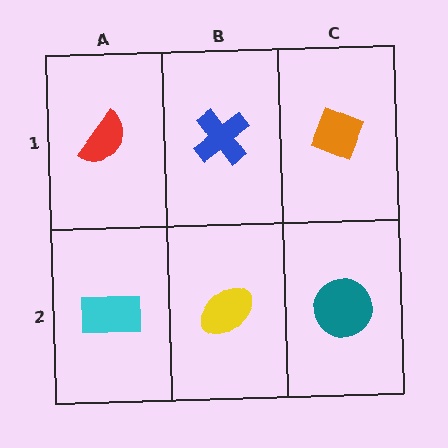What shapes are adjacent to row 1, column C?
A teal circle (row 2, column C), a blue cross (row 1, column B).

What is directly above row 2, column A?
A red semicircle.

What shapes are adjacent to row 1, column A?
A cyan rectangle (row 2, column A), a blue cross (row 1, column B).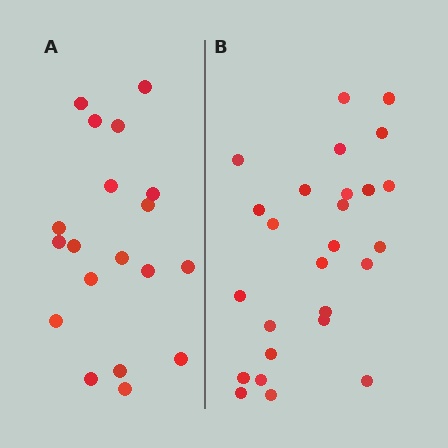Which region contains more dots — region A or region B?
Region B (the right region) has more dots.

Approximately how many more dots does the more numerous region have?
Region B has roughly 8 or so more dots than region A.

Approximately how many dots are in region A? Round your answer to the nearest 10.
About 20 dots. (The exact count is 19, which rounds to 20.)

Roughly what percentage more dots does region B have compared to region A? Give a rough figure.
About 35% more.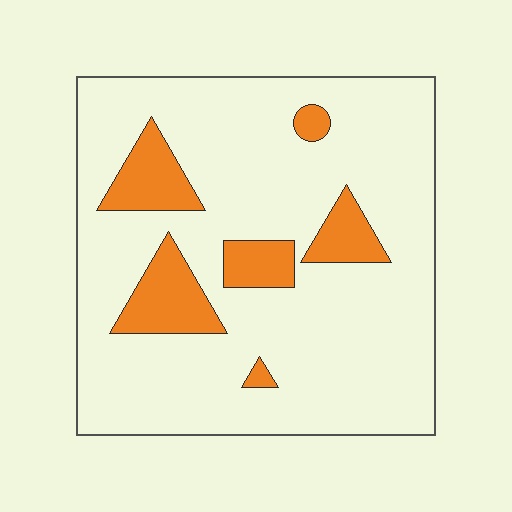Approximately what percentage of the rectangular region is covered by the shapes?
Approximately 15%.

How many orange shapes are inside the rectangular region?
6.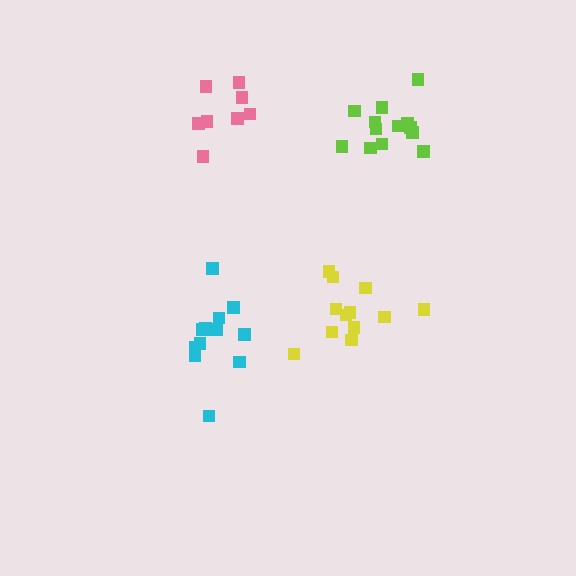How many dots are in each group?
Group 1: 13 dots, Group 2: 12 dots, Group 3: 8 dots, Group 4: 13 dots (46 total).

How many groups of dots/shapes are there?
There are 4 groups.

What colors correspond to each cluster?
The clusters are colored: cyan, yellow, pink, lime.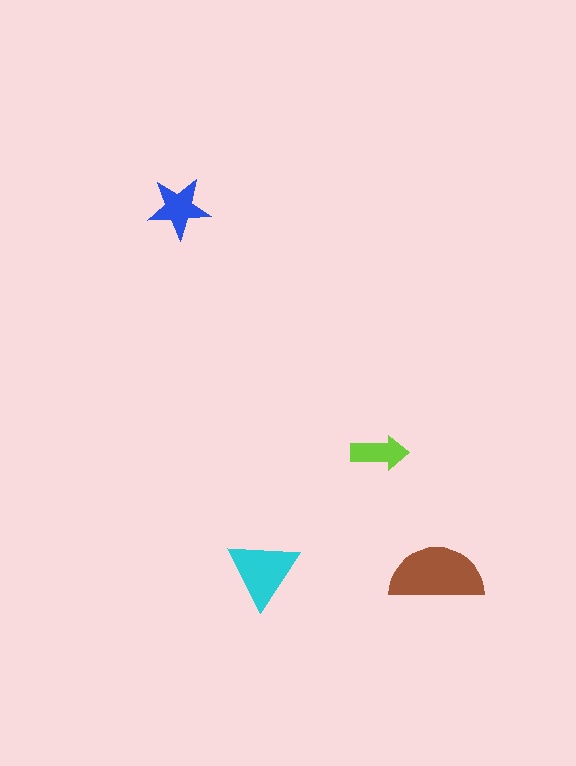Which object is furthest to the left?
The blue star is leftmost.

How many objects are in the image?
There are 4 objects in the image.